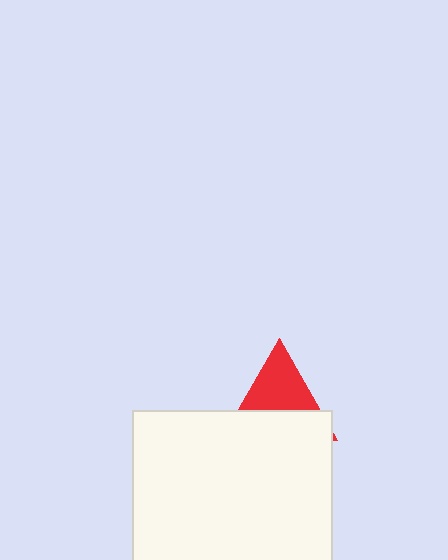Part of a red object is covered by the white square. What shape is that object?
It is a triangle.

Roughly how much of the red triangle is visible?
About half of it is visible (roughly 48%).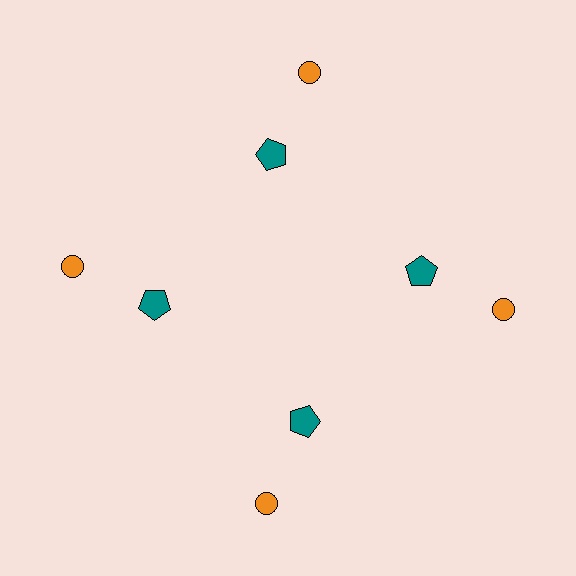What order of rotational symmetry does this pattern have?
This pattern has 4-fold rotational symmetry.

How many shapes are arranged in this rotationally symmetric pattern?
There are 8 shapes, arranged in 4 groups of 2.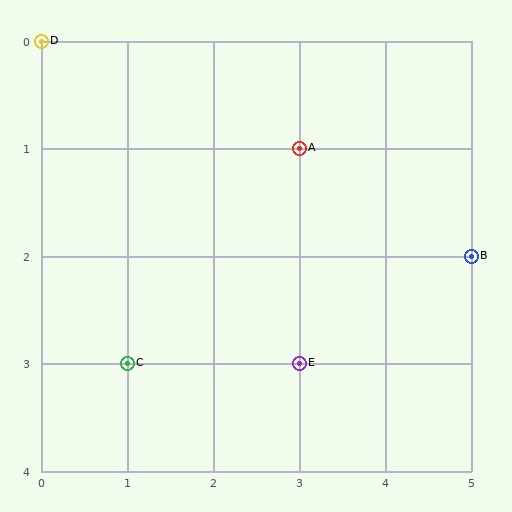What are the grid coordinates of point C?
Point C is at grid coordinates (1, 3).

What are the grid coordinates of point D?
Point D is at grid coordinates (0, 0).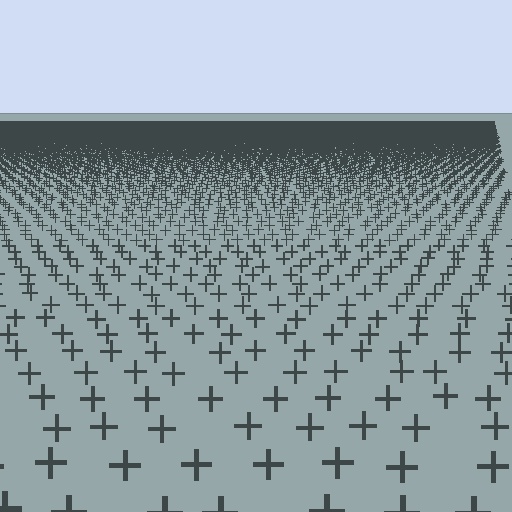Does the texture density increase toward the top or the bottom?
Density increases toward the top.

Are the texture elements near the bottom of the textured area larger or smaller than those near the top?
Larger. Near the bottom, elements are closer to the viewer and appear at a bigger on-screen size.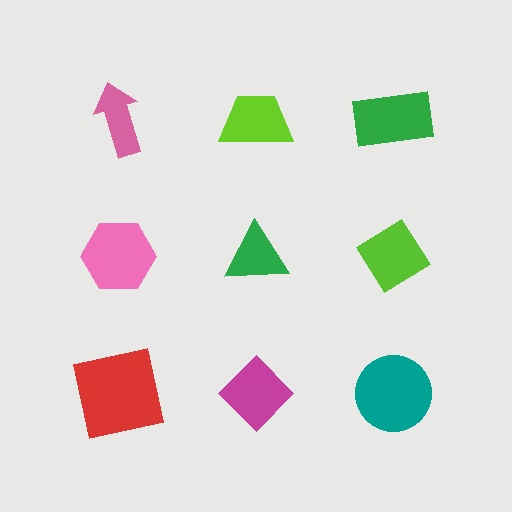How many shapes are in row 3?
3 shapes.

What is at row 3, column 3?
A teal circle.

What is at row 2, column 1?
A pink hexagon.